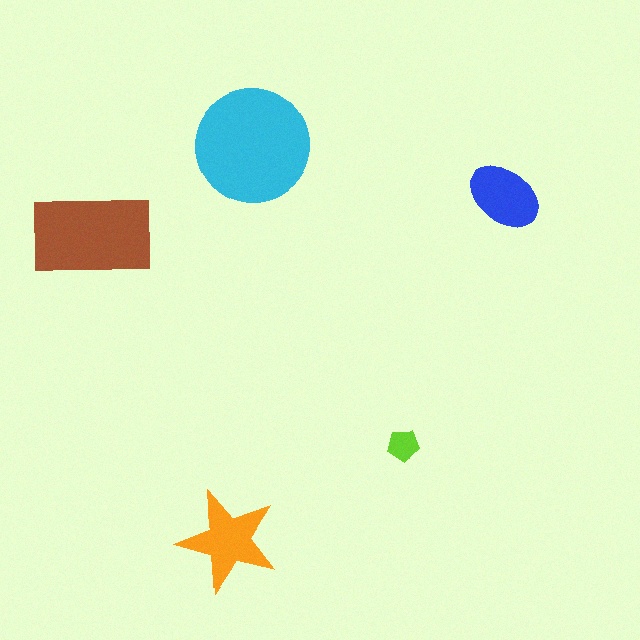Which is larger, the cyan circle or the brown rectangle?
The cyan circle.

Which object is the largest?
The cyan circle.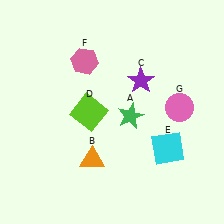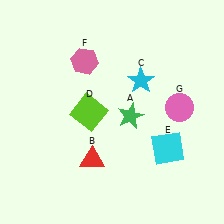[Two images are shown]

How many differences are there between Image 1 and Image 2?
There are 2 differences between the two images.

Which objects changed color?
B changed from orange to red. C changed from purple to cyan.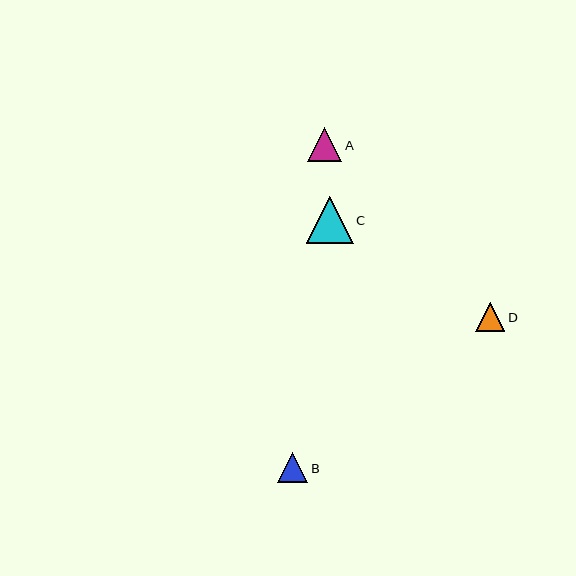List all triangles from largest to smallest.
From largest to smallest: C, A, B, D.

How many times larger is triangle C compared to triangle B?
Triangle C is approximately 1.6 times the size of triangle B.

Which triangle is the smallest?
Triangle D is the smallest with a size of approximately 29 pixels.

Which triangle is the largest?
Triangle C is the largest with a size of approximately 47 pixels.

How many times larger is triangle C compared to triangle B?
Triangle C is approximately 1.6 times the size of triangle B.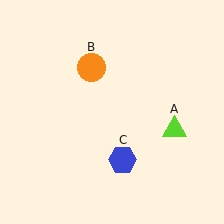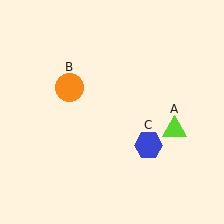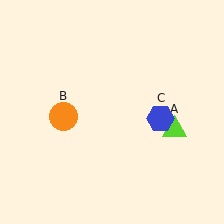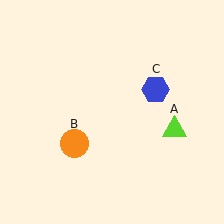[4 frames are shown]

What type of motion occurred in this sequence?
The orange circle (object B), blue hexagon (object C) rotated counterclockwise around the center of the scene.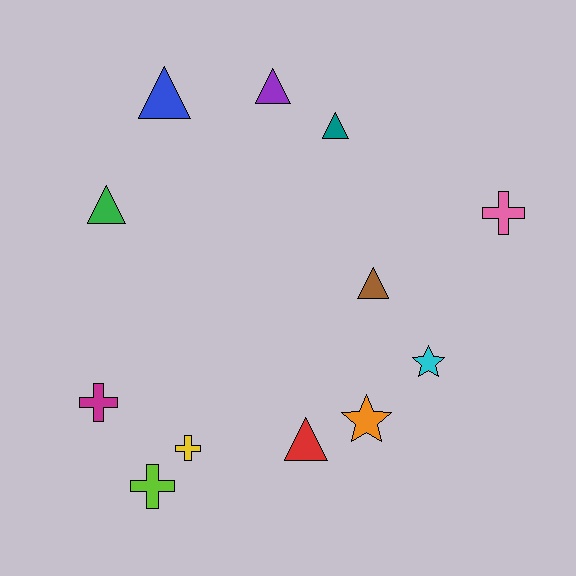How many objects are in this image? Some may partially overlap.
There are 12 objects.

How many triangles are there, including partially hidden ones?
There are 6 triangles.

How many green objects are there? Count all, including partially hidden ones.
There is 1 green object.